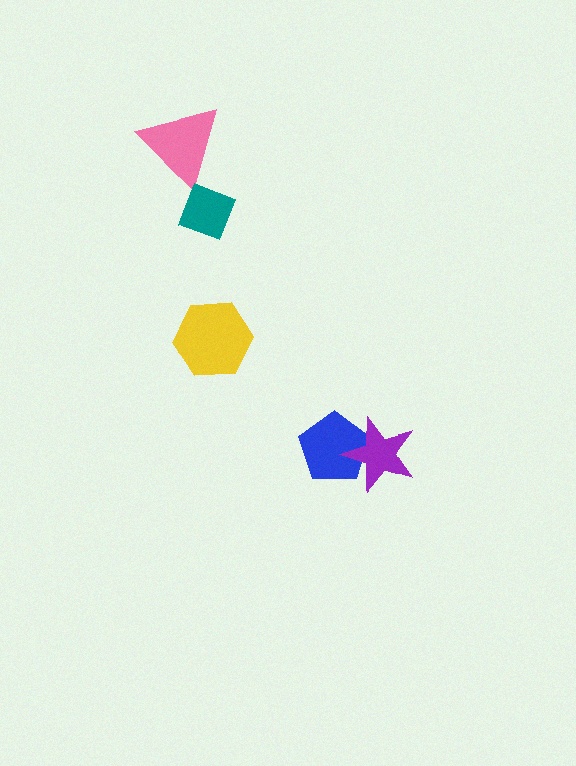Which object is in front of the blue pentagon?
The purple star is in front of the blue pentagon.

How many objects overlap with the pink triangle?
0 objects overlap with the pink triangle.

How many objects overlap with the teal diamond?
0 objects overlap with the teal diamond.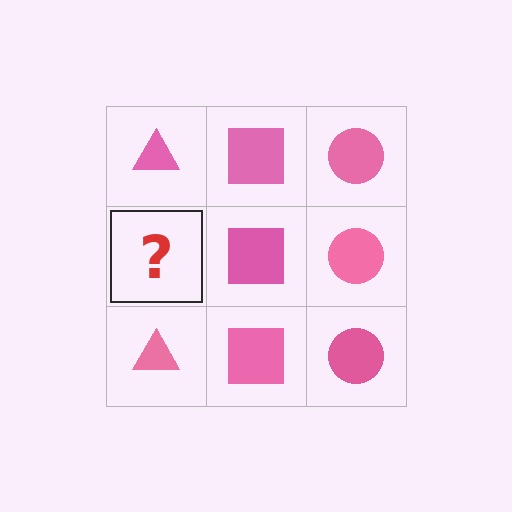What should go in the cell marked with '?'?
The missing cell should contain a pink triangle.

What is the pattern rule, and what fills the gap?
The rule is that each column has a consistent shape. The gap should be filled with a pink triangle.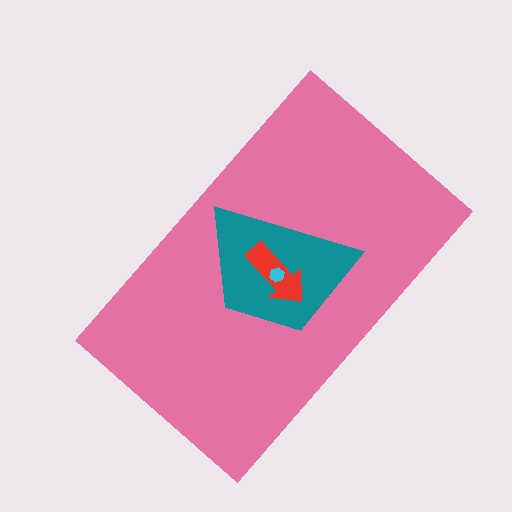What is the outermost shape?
The pink rectangle.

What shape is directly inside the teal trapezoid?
The red arrow.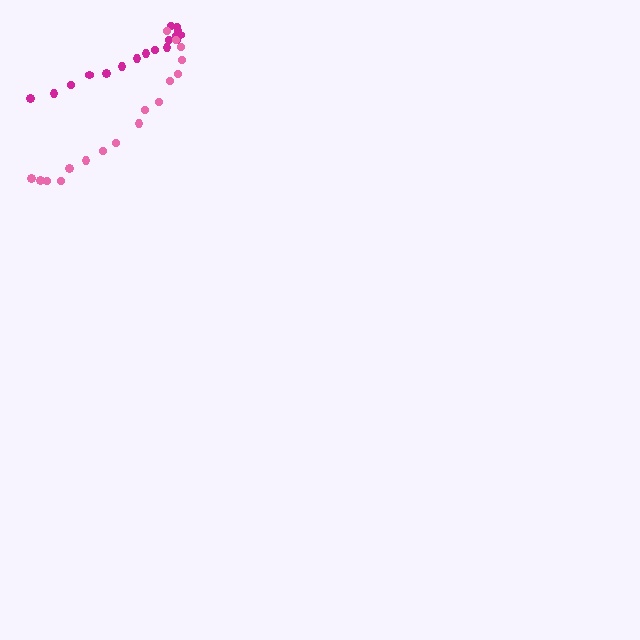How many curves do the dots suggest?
There are 2 distinct paths.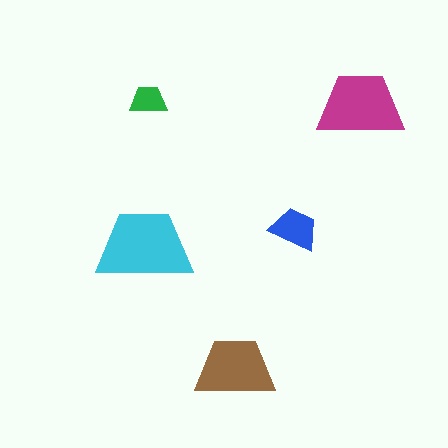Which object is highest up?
The green trapezoid is topmost.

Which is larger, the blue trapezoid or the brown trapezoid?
The brown one.